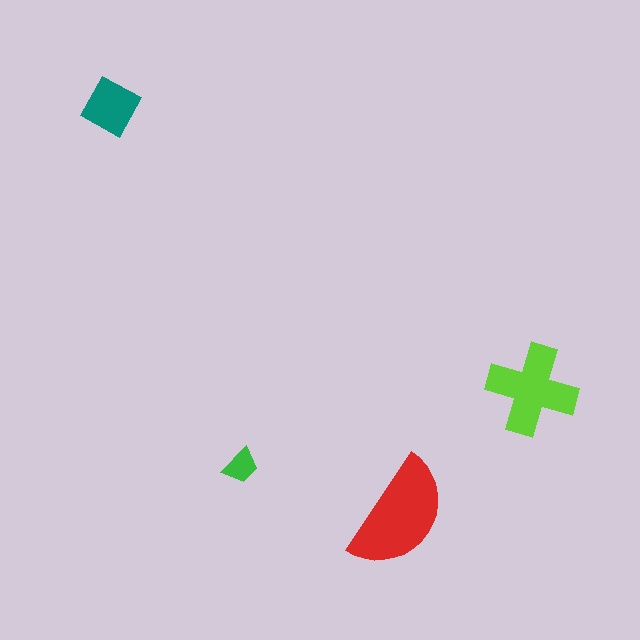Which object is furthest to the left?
The teal square is leftmost.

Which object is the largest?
The red semicircle.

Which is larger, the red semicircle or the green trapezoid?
The red semicircle.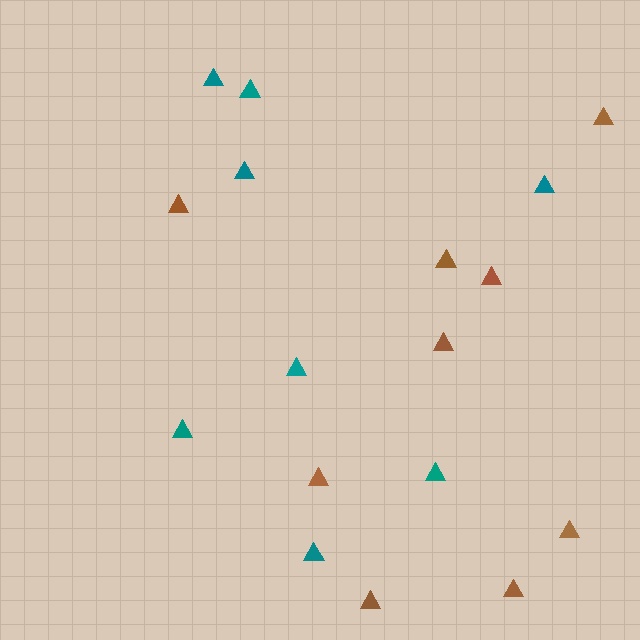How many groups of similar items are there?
There are 2 groups: one group of brown triangles (9) and one group of teal triangles (8).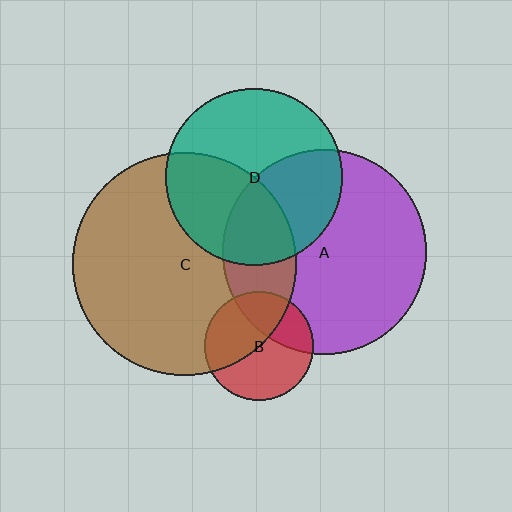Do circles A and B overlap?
Yes.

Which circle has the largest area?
Circle C (brown).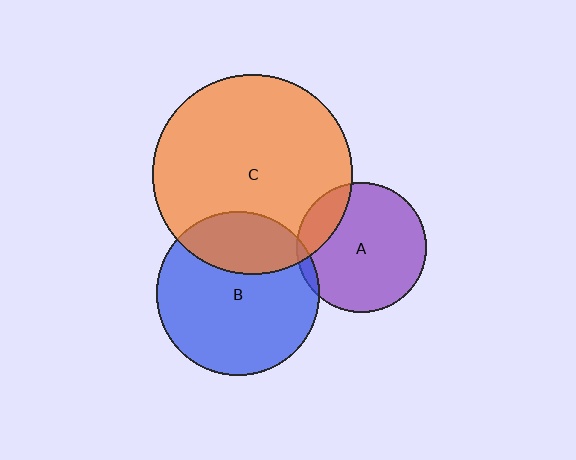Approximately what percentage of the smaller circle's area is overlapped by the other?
Approximately 15%.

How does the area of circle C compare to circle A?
Approximately 2.3 times.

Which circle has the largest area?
Circle C (orange).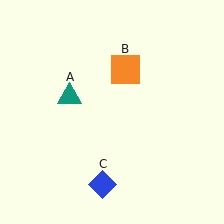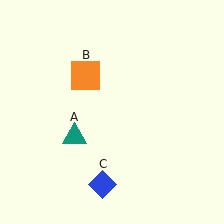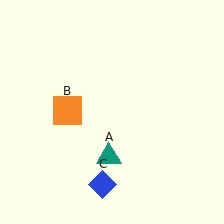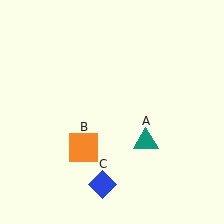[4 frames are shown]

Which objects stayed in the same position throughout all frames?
Blue diamond (object C) remained stationary.